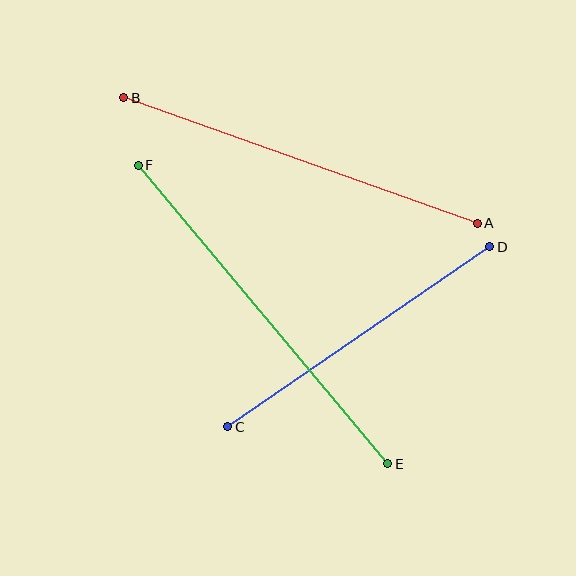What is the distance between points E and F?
The distance is approximately 389 pixels.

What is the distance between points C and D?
The distance is approximately 318 pixels.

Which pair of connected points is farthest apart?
Points E and F are farthest apart.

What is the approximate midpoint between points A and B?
The midpoint is at approximately (300, 160) pixels.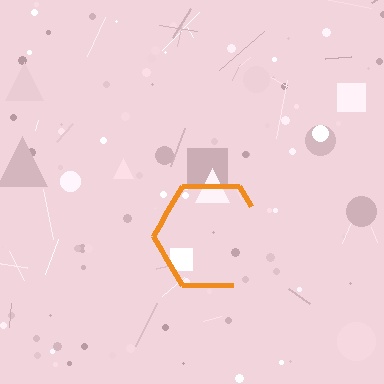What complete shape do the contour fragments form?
The contour fragments form a hexagon.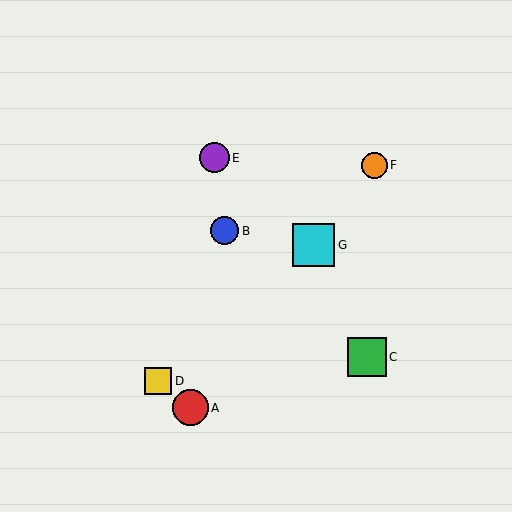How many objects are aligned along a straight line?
3 objects (A, F, G) are aligned along a straight line.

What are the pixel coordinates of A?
Object A is at (190, 408).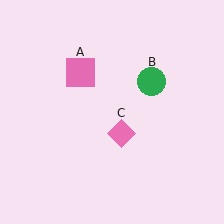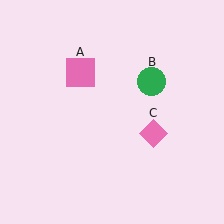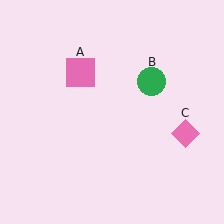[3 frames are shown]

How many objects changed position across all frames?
1 object changed position: pink diamond (object C).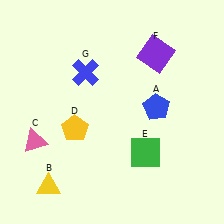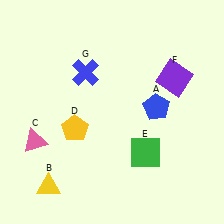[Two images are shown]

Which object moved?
The purple square (F) moved down.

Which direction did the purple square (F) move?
The purple square (F) moved down.